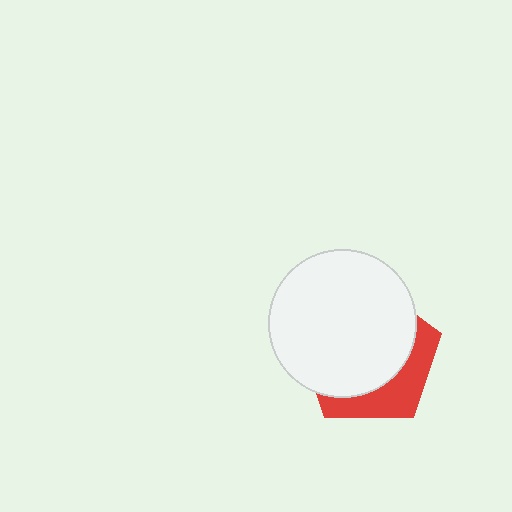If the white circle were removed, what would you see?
You would see the complete red pentagon.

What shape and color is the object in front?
The object in front is a white circle.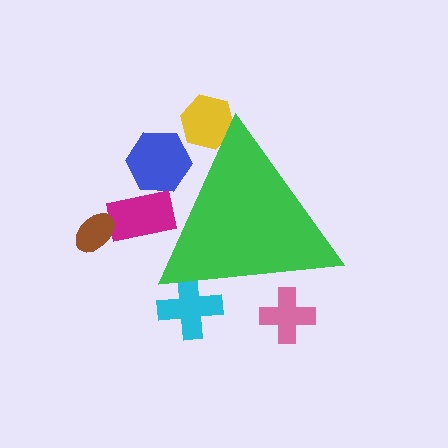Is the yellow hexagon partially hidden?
Yes, the yellow hexagon is partially hidden behind the green triangle.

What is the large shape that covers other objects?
A green triangle.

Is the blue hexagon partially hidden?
Yes, the blue hexagon is partially hidden behind the green triangle.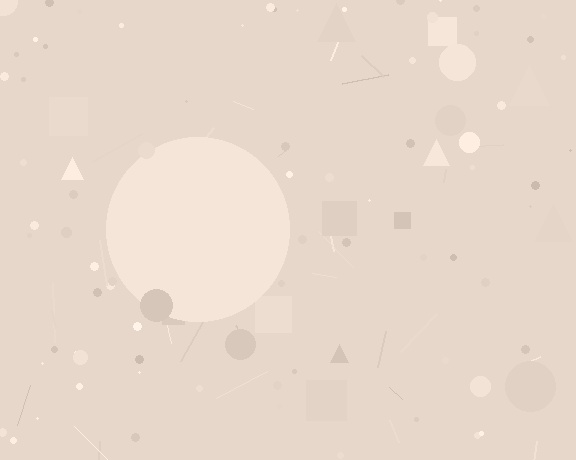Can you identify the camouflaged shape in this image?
The camouflaged shape is a circle.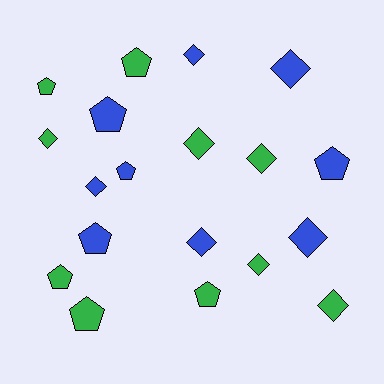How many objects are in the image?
There are 19 objects.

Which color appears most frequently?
Green, with 10 objects.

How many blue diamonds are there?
There are 5 blue diamonds.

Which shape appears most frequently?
Diamond, with 10 objects.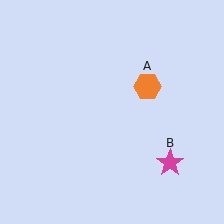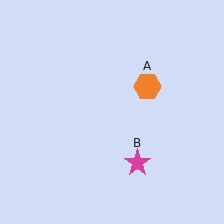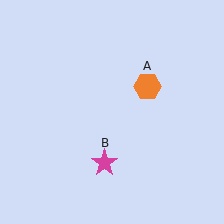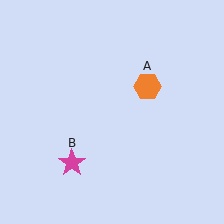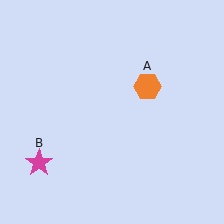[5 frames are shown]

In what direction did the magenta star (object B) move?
The magenta star (object B) moved left.